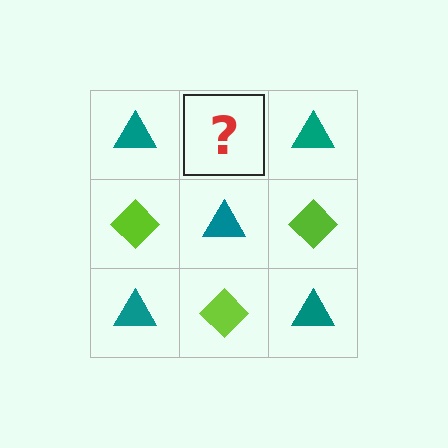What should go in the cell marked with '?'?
The missing cell should contain a lime diamond.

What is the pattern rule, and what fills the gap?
The rule is that it alternates teal triangle and lime diamond in a checkerboard pattern. The gap should be filled with a lime diamond.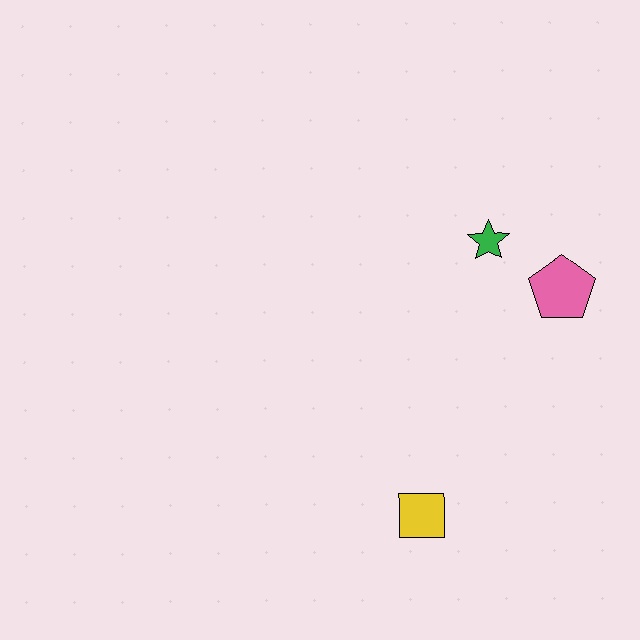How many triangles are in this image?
There are no triangles.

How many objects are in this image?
There are 3 objects.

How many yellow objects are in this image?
There is 1 yellow object.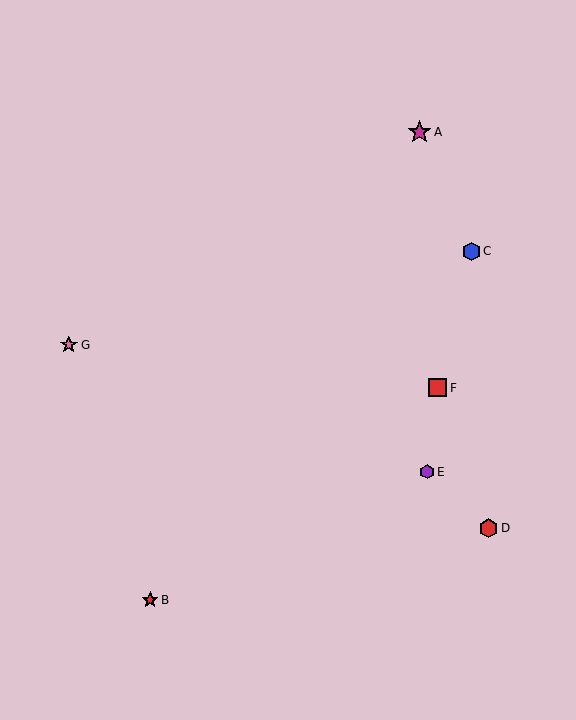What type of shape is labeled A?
Shape A is a magenta star.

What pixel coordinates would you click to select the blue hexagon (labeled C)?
Click at (471, 251) to select the blue hexagon C.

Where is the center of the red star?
The center of the red star is at (150, 600).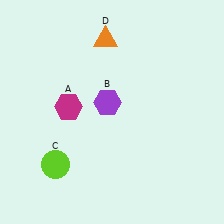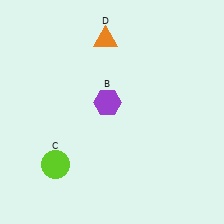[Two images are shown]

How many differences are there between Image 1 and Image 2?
There is 1 difference between the two images.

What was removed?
The magenta hexagon (A) was removed in Image 2.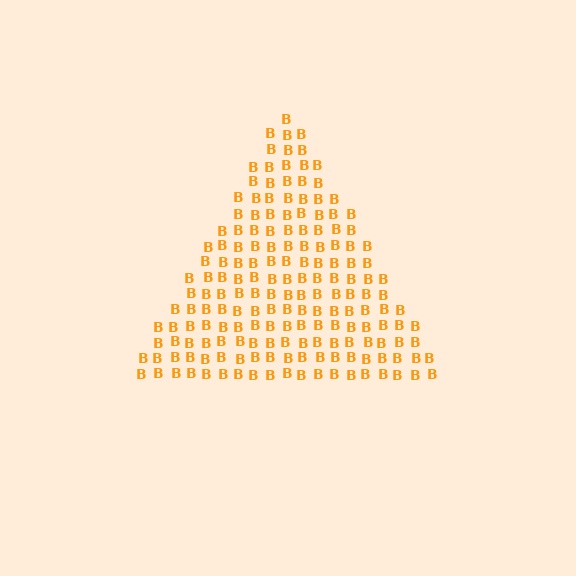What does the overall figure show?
The overall figure shows a triangle.